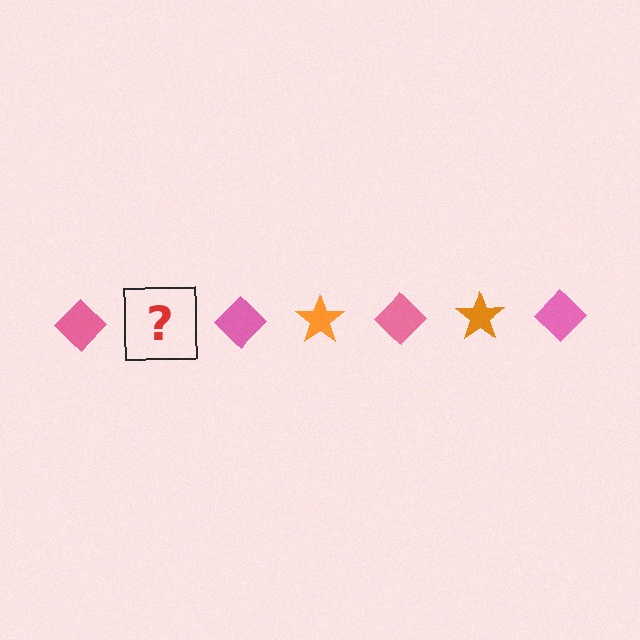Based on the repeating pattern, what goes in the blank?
The blank should be an orange star.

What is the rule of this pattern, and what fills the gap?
The rule is that the pattern alternates between pink diamond and orange star. The gap should be filled with an orange star.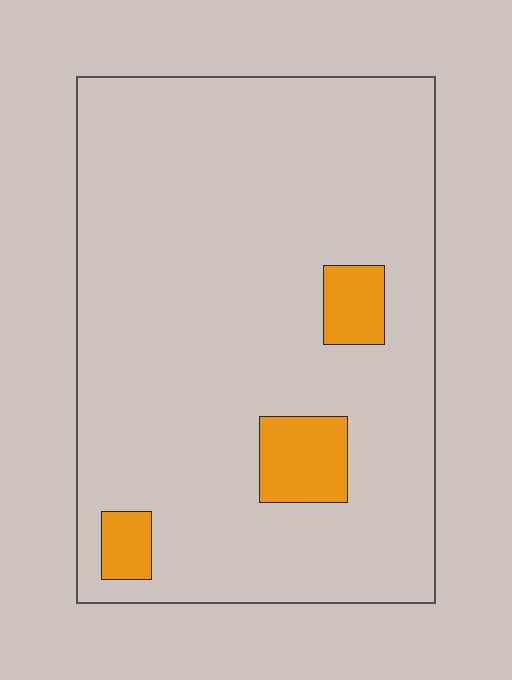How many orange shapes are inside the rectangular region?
3.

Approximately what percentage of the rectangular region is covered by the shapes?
Approximately 10%.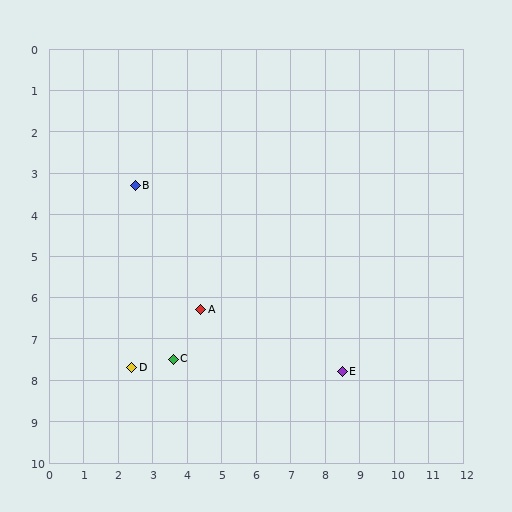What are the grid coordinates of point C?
Point C is at approximately (3.6, 7.5).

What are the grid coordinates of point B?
Point B is at approximately (2.5, 3.3).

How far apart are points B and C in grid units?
Points B and C are about 4.3 grid units apart.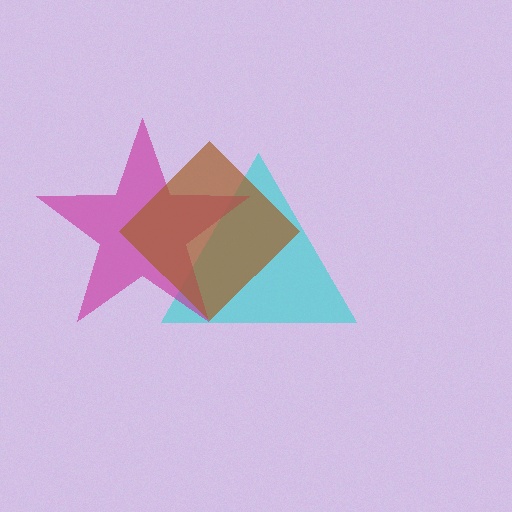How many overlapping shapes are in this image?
There are 3 overlapping shapes in the image.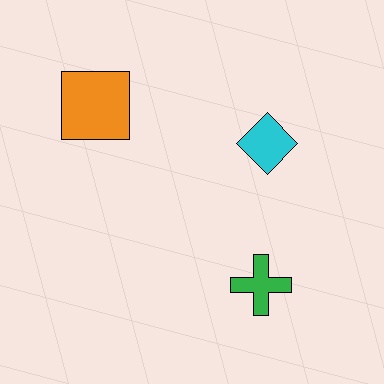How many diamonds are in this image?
There is 1 diamond.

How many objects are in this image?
There are 3 objects.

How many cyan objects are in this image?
There is 1 cyan object.